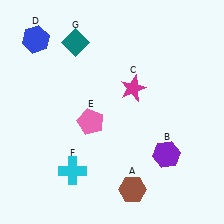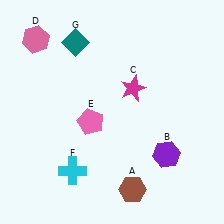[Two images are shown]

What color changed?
The hexagon (D) changed from blue in Image 1 to pink in Image 2.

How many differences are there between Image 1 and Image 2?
There is 1 difference between the two images.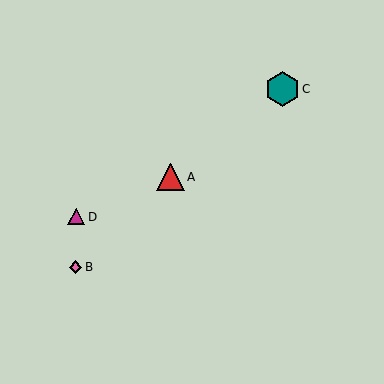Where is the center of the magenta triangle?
The center of the magenta triangle is at (76, 217).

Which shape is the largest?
The teal hexagon (labeled C) is the largest.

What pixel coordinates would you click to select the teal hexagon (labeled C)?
Click at (282, 89) to select the teal hexagon C.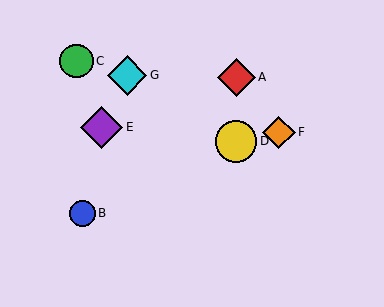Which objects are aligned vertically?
Objects A, D are aligned vertically.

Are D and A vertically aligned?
Yes, both are at x≈236.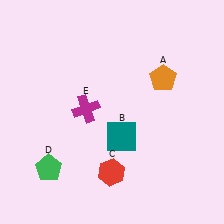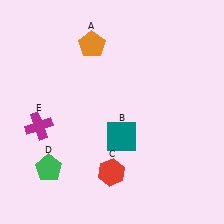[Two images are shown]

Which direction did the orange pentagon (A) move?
The orange pentagon (A) moved left.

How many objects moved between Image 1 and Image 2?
2 objects moved between the two images.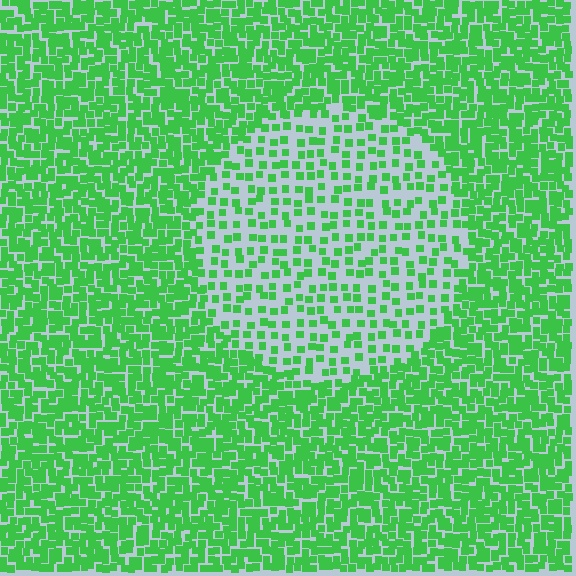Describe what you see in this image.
The image contains small green elements arranged at two different densities. A circle-shaped region is visible where the elements are less densely packed than the surrounding area.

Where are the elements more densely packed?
The elements are more densely packed outside the circle boundary.